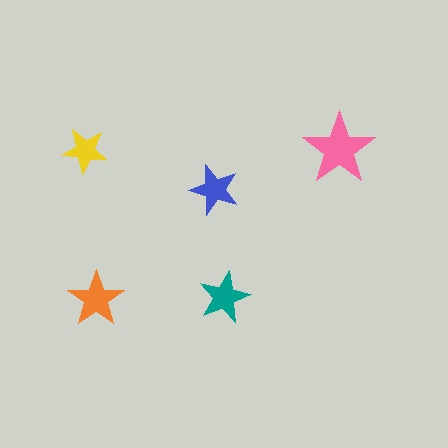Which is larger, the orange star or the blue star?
The orange one.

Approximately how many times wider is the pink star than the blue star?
About 1.5 times wider.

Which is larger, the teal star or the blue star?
The teal one.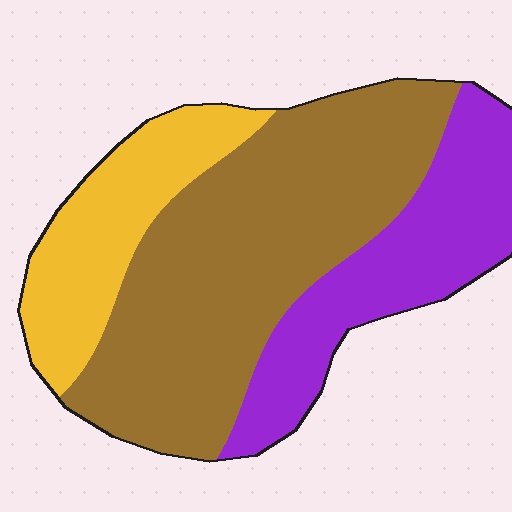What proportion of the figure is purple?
Purple takes up about one quarter (1/4) of the figure.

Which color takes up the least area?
Yellow, at roughly 20%.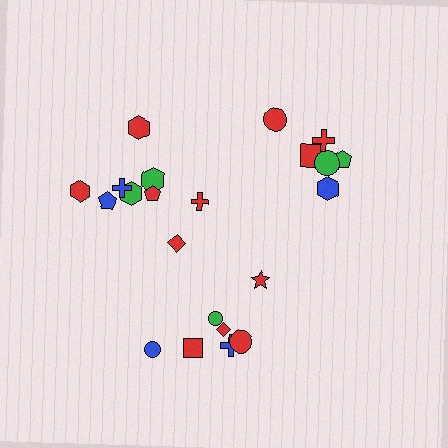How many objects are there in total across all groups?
There are 22 objects.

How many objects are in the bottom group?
There are 8 objects.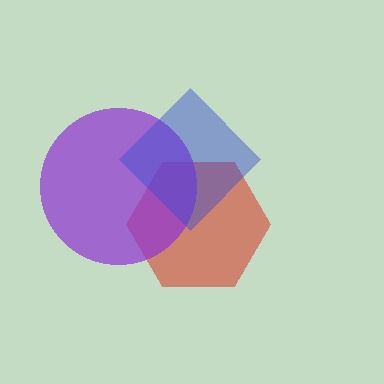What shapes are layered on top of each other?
The layered shapes are: a red hexagon, a purple circle, a blue diamond.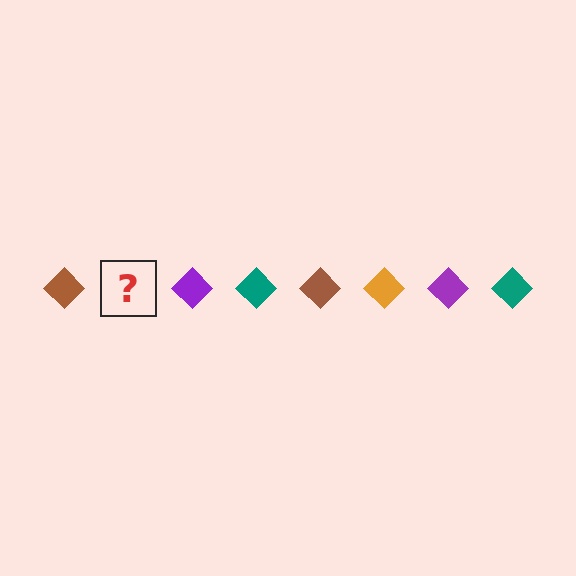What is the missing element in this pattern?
The missing element is an orange diamond.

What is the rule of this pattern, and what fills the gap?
The rule is that the pattern cycles through brown, orange, purple, teal diamonds. The gap should be filled with an orange diamond.